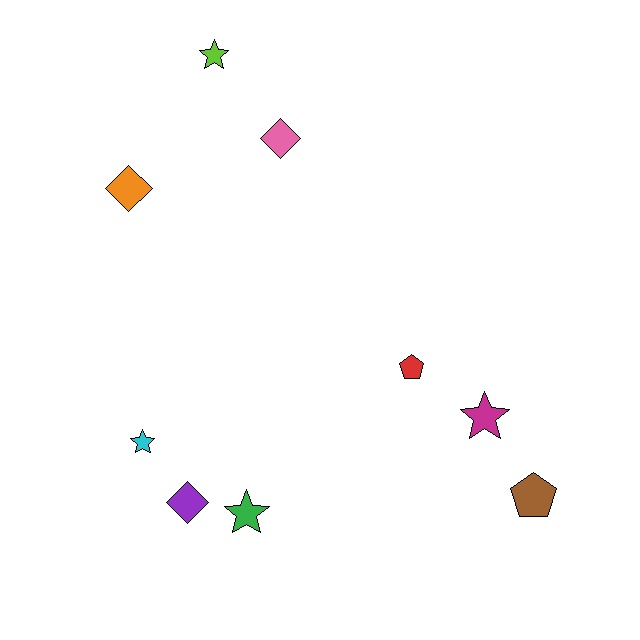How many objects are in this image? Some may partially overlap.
There are 9 objects.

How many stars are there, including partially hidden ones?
There are 4 stars.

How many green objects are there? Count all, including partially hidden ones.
There is 1 green object.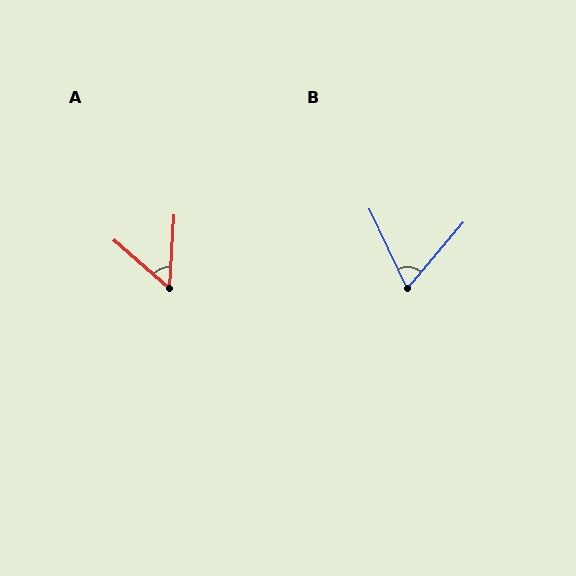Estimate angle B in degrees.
Approximately 66 degrees.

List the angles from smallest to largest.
A (52°), B (66°).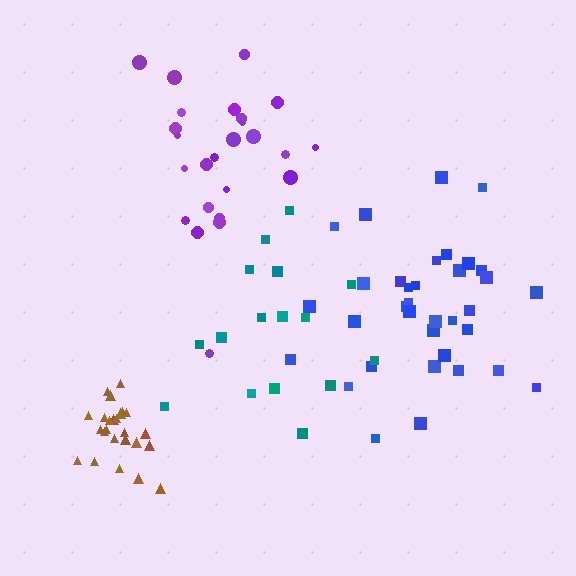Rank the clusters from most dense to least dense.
brown, blue, purple, teal.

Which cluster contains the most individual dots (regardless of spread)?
Blue (35).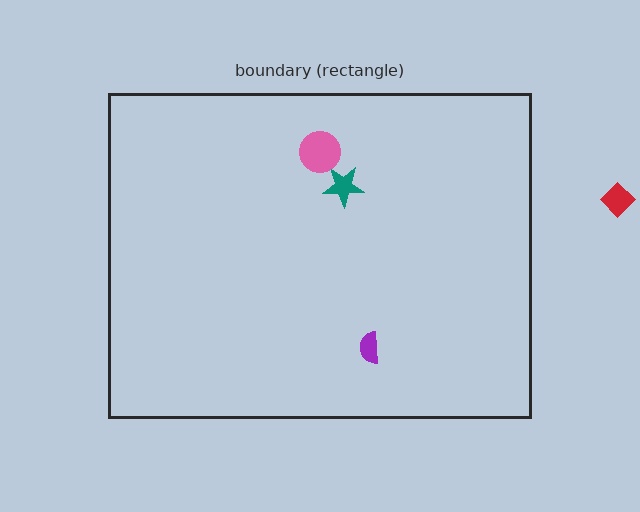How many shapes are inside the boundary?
3 inside, 1 outside.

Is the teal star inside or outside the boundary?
Inside.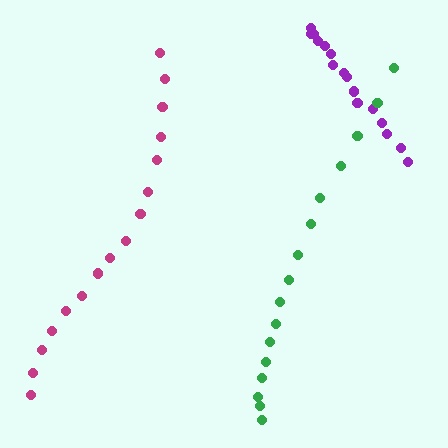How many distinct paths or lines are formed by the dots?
There are 3 distinct paths.